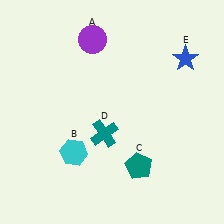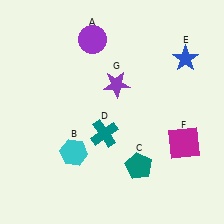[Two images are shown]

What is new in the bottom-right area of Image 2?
A magenta square (F) was added in the bottom-right area of Image 2.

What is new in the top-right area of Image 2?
A purple star (G) was added in the top-right area of Image 2.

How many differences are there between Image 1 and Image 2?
There are 2 differences between the two images.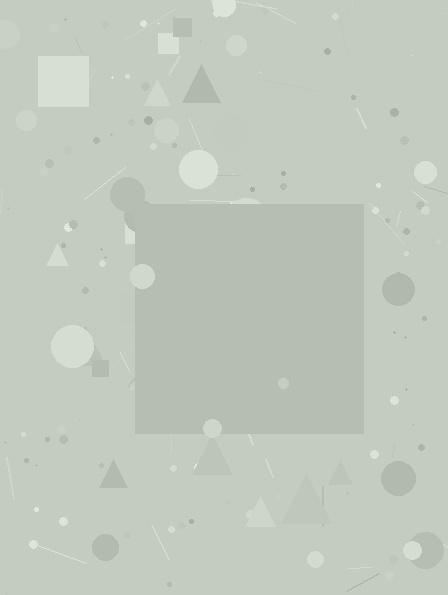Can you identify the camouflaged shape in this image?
The camouflaged shape is a square.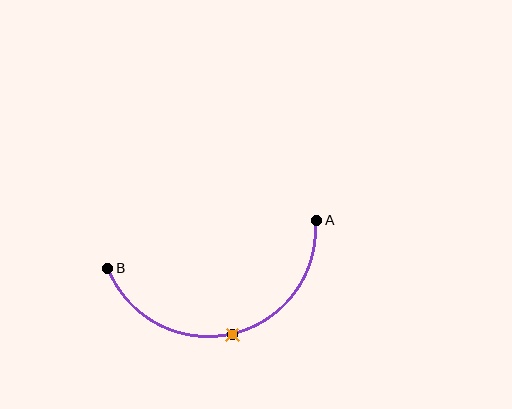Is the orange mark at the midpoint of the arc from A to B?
Yes. The orange mark lies on the arc at equal arc-length from both A and B — it is the arc midpoint.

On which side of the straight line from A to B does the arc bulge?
The arc bulges below the straight line connecting A and B.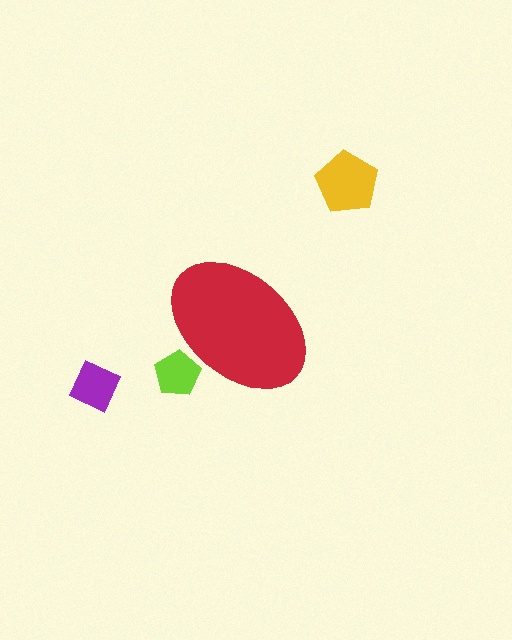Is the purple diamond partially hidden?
No, the purple diamond is fully visible.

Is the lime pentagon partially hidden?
Yes, the lime pentagon is partially hidden behind the red ellipse.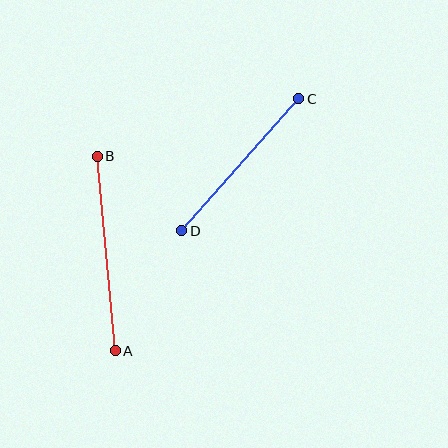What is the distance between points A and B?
The distance is approximately 195 pixels.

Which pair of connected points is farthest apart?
Points A and B are farthest apart.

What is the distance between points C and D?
The distance is approximately 177 pixels.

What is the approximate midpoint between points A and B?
The midpoint is at approximately (106, 253) pixels.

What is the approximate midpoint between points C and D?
The midpoint is at approximately (240, 165) pixels.